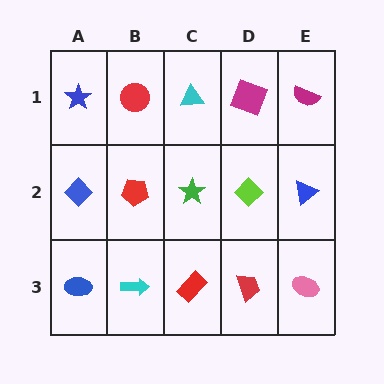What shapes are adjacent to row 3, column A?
A blue diamond (row 2, column A), a cyan arrow (row 3, column B).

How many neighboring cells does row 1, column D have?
3.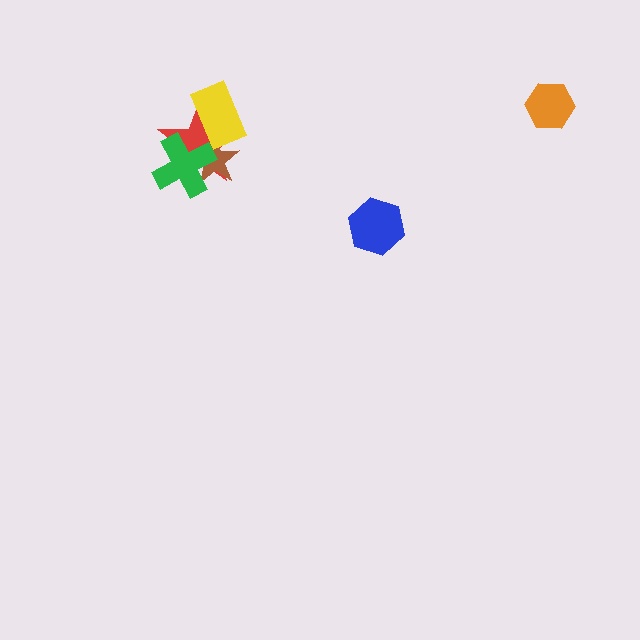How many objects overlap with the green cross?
2 objects overlap with the green cross.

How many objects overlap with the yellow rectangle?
2 objects overlap with the yellow rectangle.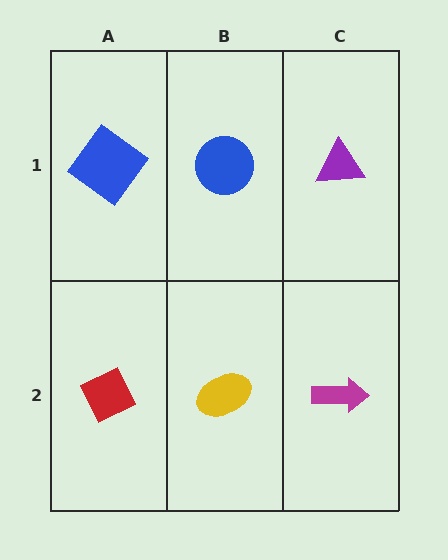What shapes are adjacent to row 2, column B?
A blue circle (row 1, column B), a red diamond (row 2, column A), a magenta arrow (row 2, column C).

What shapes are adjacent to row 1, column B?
A yellow ellipse (row 2, column B), a blue diamond (row 1, column A), a purple triangle (row 1, column C).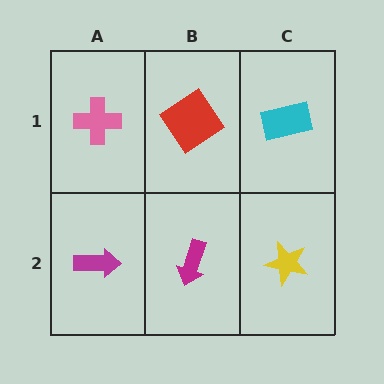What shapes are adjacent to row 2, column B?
A red diamond (row 1, column B), a magenta arrow (row 2, column A), a yellow star (row 2, column C).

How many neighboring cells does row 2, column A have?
2.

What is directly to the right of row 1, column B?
A cyan rectangle.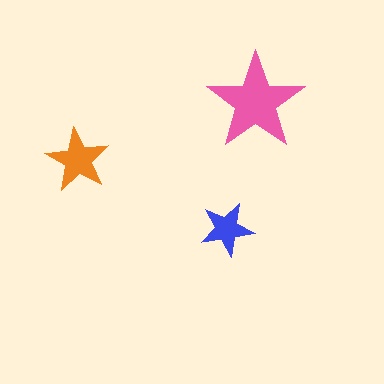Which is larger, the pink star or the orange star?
The pink one.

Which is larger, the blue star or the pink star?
The pink one.